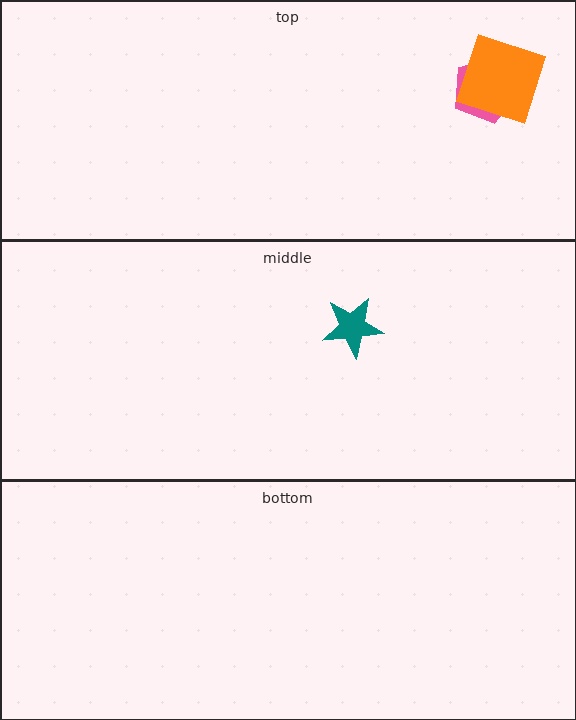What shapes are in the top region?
The pink pentagon, the orange square.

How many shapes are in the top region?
2.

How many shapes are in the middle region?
1.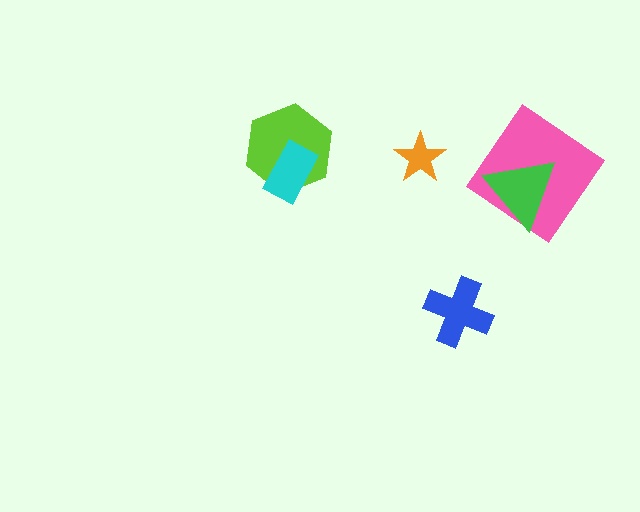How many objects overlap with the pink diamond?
1 object overlaps with the pink diamond.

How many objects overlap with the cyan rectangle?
1 object overlaps with the cyan rectangle.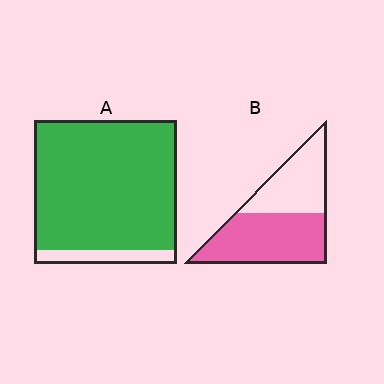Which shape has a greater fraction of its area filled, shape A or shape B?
Shape A.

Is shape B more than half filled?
Yes.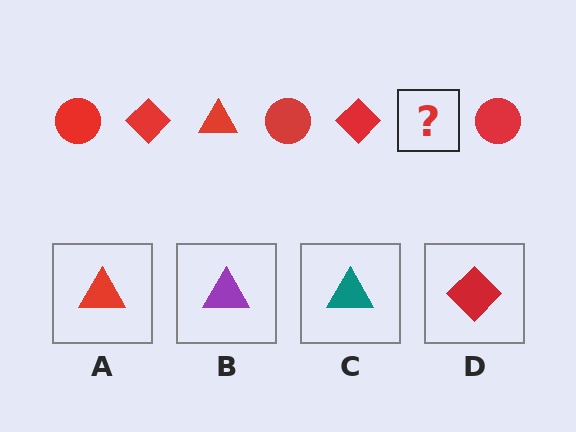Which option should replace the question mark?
Option A.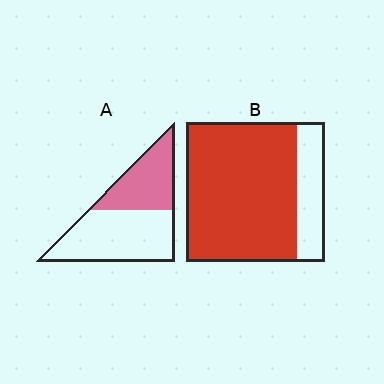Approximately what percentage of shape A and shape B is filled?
A is approximately 40% and B is approximately 80%.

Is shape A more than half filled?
No.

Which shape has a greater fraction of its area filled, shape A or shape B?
Shape B.